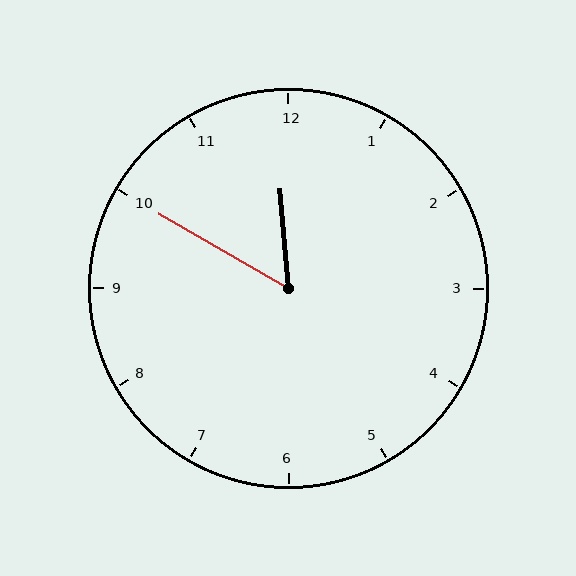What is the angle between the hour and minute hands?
Approximately 55 degrees.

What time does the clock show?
11:50.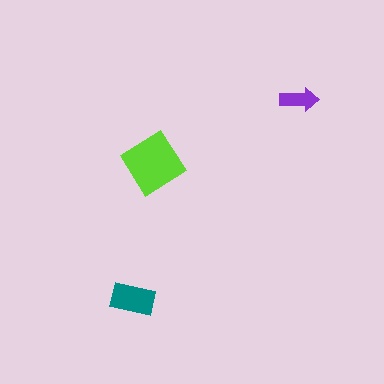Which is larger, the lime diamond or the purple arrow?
The lime diamond.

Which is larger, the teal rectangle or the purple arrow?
The teal rectangle.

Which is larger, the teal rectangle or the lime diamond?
The lime diamond.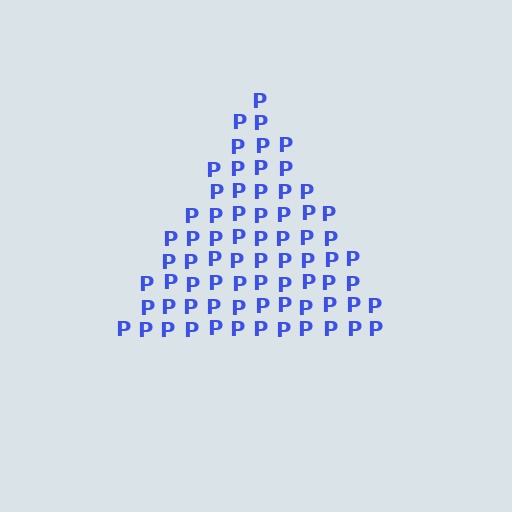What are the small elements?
The small elements are letter P's.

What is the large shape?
The large shape is a triangle.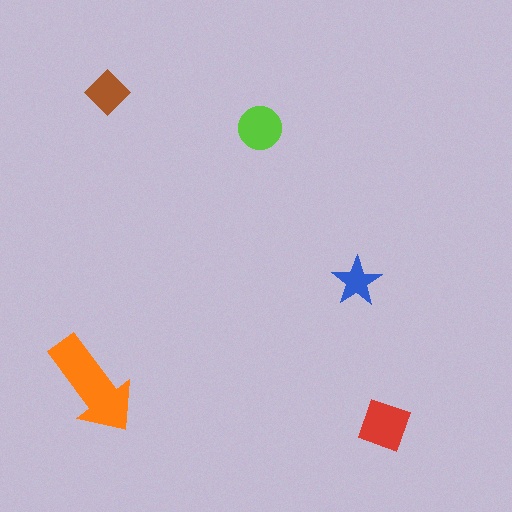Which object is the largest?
The orange arrow.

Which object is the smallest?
The blue star.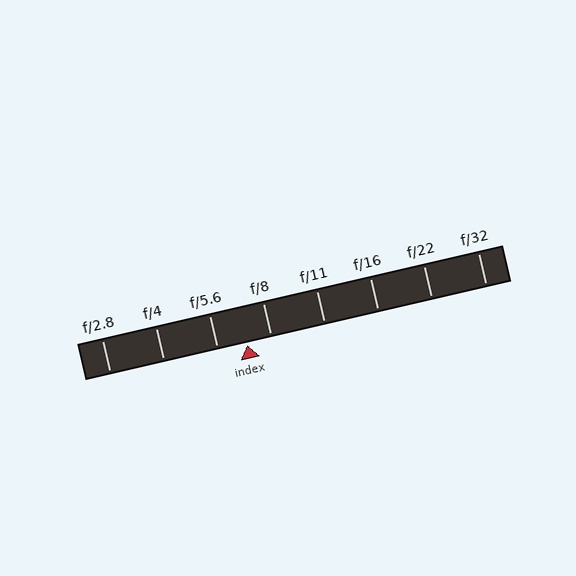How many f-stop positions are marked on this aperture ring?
There are 8 f-stop positions marked.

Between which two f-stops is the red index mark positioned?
The index mark is between f/5.6 and f/8.